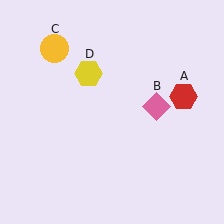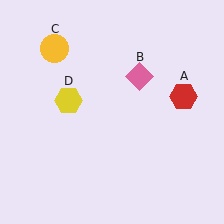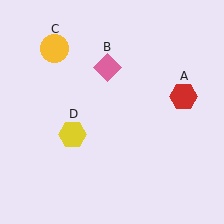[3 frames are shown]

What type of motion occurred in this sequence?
The pink diamond (object B), yellow hexagon (object D) rotated counterclockwise around the center of the scene.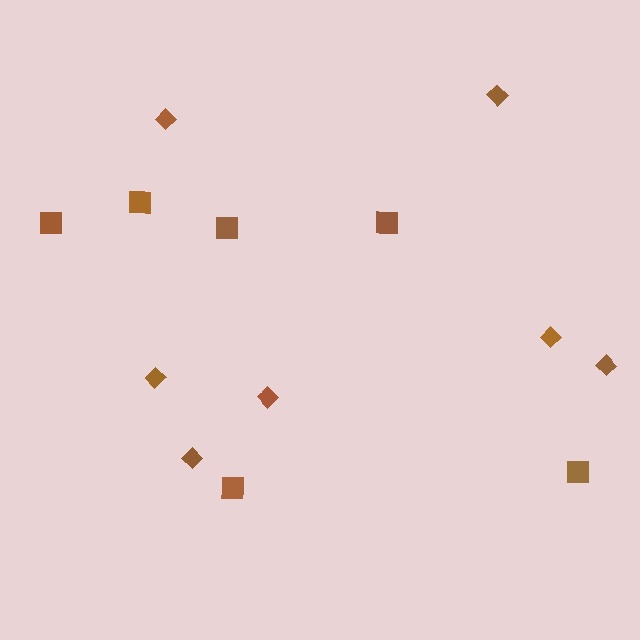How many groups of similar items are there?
There are 2 groups: one group of diamonds (7) and one group of squares (6).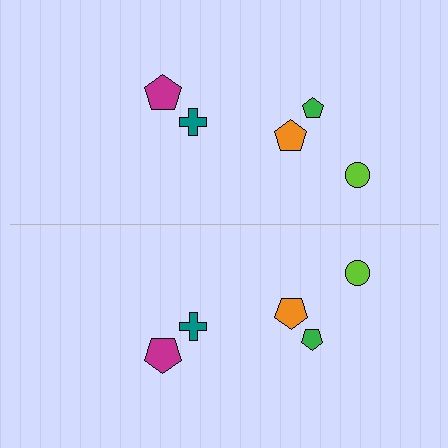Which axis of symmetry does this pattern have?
The pattern has a horizontal axis of symmetry running through the center of the image.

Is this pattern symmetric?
Yes, this pattern has bilateral (reflection) symmetry.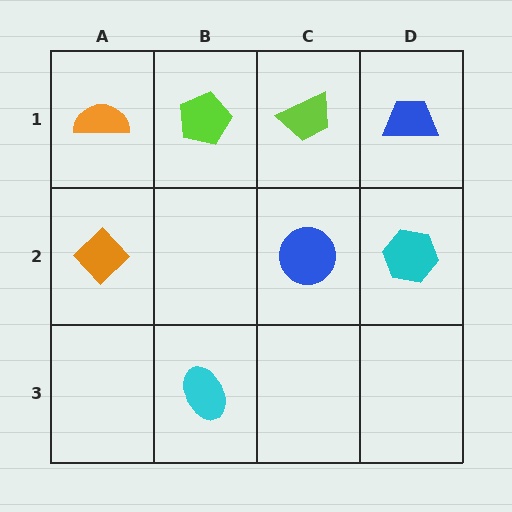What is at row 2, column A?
An orange diamond.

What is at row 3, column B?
A cyan ellipse.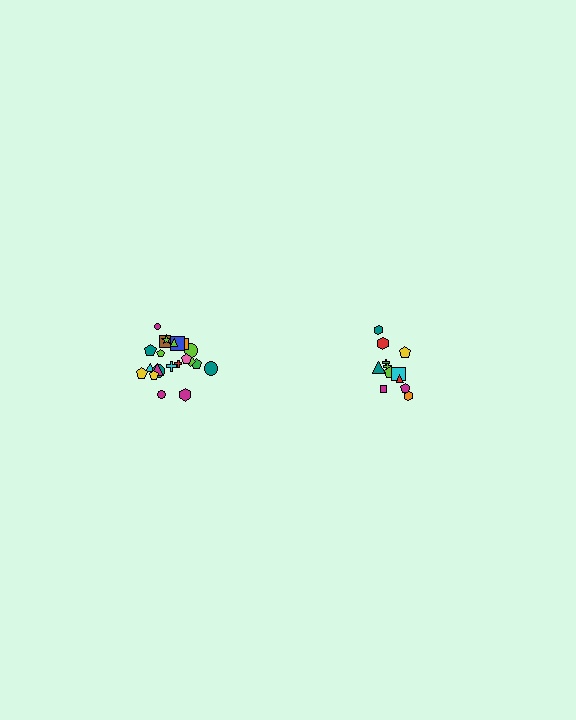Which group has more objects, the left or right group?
The left group.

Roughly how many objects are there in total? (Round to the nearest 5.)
Roughly 35 objects in total.